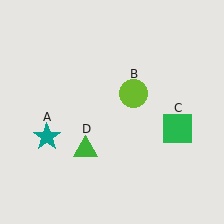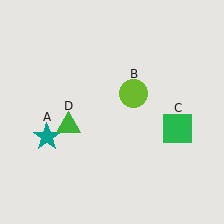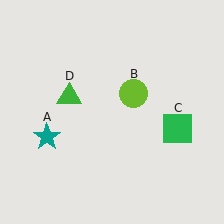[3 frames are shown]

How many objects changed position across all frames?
1 object changed position: green triangle (object D).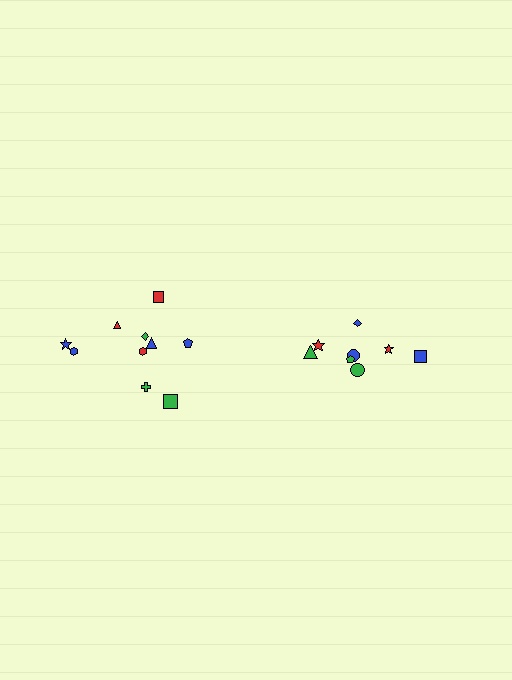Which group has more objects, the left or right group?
The left group.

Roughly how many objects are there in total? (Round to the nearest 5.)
Roughly 20 objects in total.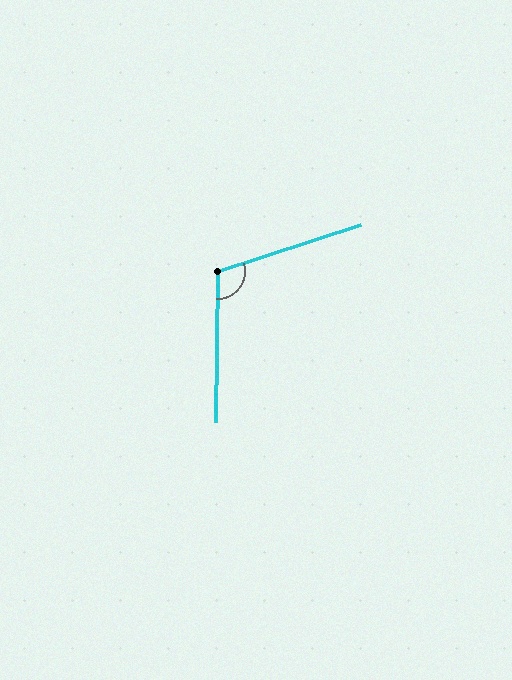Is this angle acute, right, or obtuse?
It is obtuse.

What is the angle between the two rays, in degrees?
Approximately 109 degrees.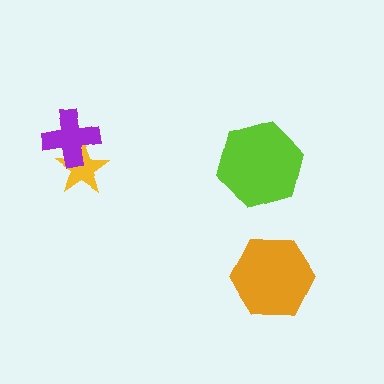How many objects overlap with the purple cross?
1 object overlaps with the purple cross.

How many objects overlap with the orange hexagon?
0 objects overlap with the orange hexagon.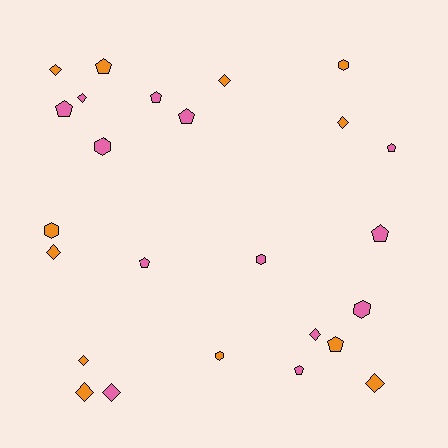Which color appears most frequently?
Pink, with 13 objects.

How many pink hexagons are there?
There are 3 pink hexagons.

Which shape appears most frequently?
Diamond, with 10 objects.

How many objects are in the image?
There are 25 objects.